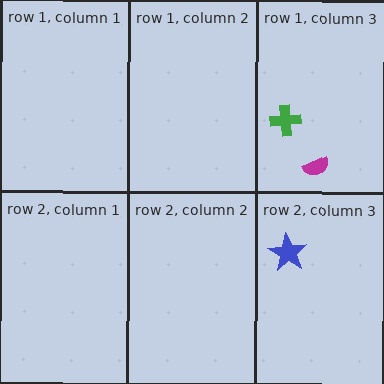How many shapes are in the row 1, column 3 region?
2.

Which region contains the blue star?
The row 2, column 3 region.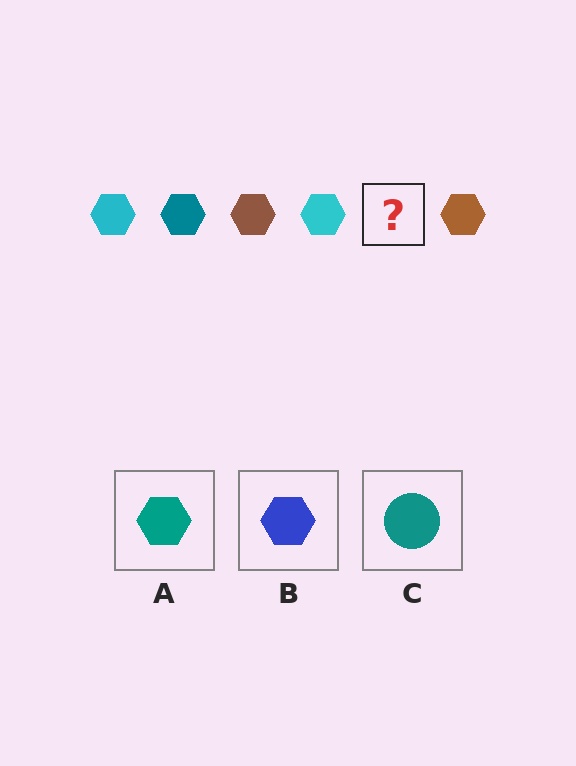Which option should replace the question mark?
Option A.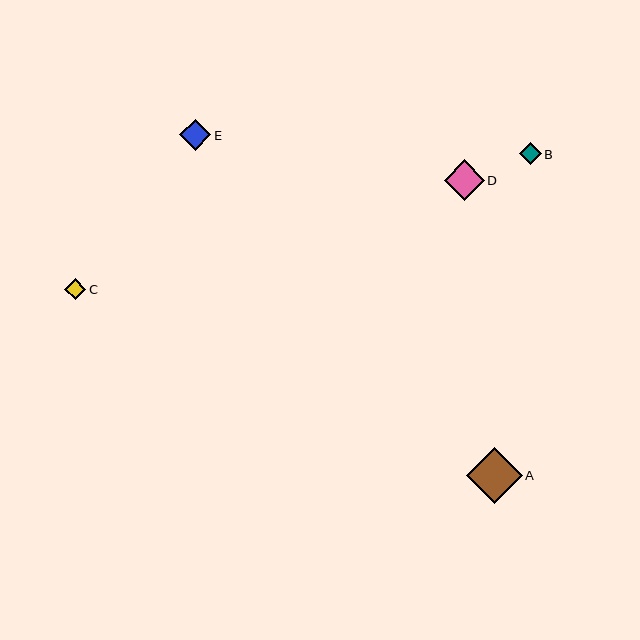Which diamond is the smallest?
Diamond C is the smallest with a size of approximately 21 pixels.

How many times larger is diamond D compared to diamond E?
Diamond D is approximately 1.3 times the size of diamond E.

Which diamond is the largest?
Diamond A is the largest with a size of approximately 56 pixels.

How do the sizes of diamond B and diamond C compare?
Diamond B and diamond C are approximately the same size.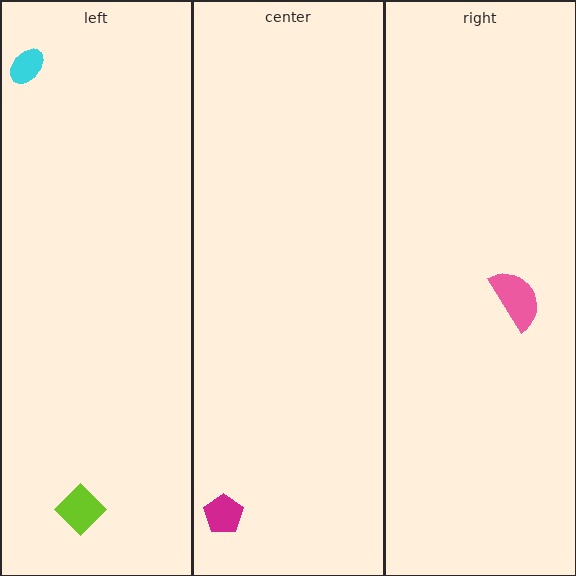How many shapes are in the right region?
1.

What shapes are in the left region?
The cyan ellipse, the lime diamond.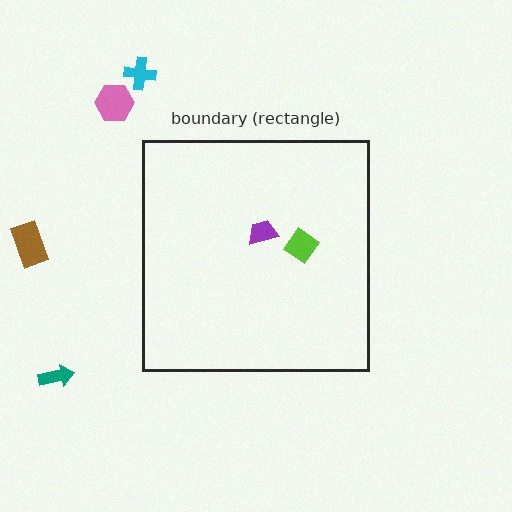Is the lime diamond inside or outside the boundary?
Inside.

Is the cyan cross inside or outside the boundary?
Outside.